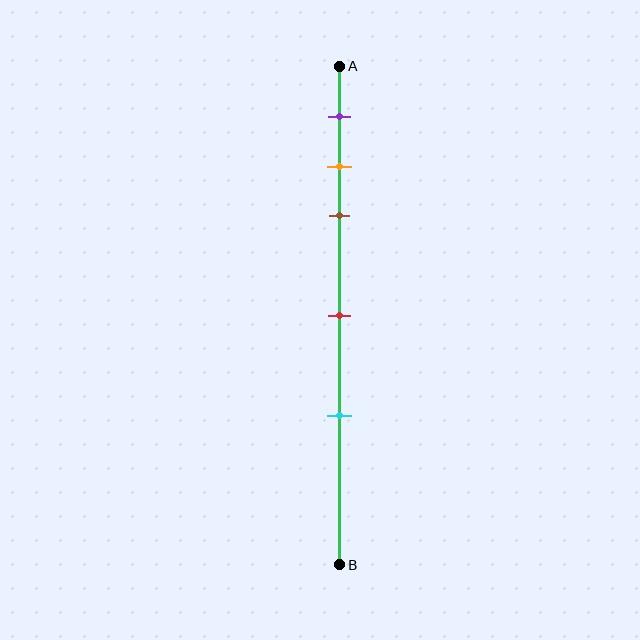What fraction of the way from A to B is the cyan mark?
The cyan mark is approximately 70% (0.7) of the way from A to B.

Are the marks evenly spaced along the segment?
No, the marks are not evenly spaced.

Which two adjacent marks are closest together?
The orange and brown marks are the closest adjacent pair.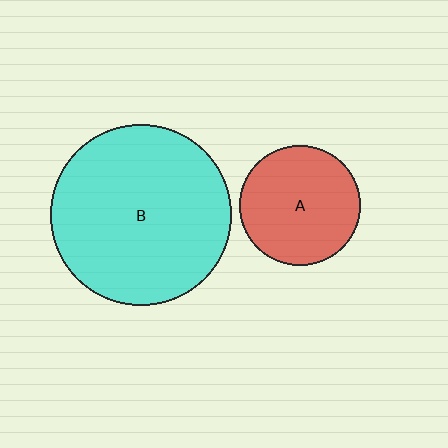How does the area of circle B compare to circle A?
Approximately 2.3 times.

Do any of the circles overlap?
No, none of the circles overlap.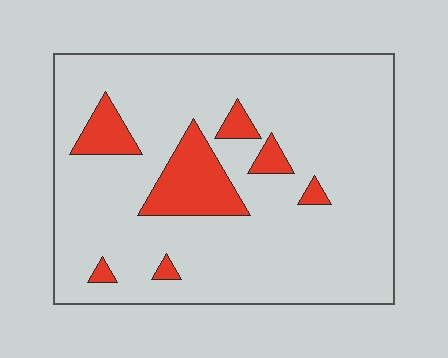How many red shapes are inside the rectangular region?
7.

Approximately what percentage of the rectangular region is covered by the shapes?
Approximately 15%.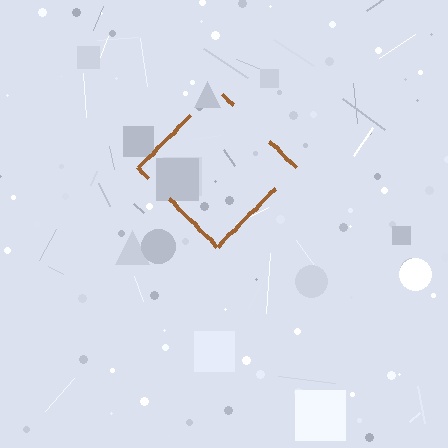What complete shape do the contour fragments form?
The contour fragments form a diamond.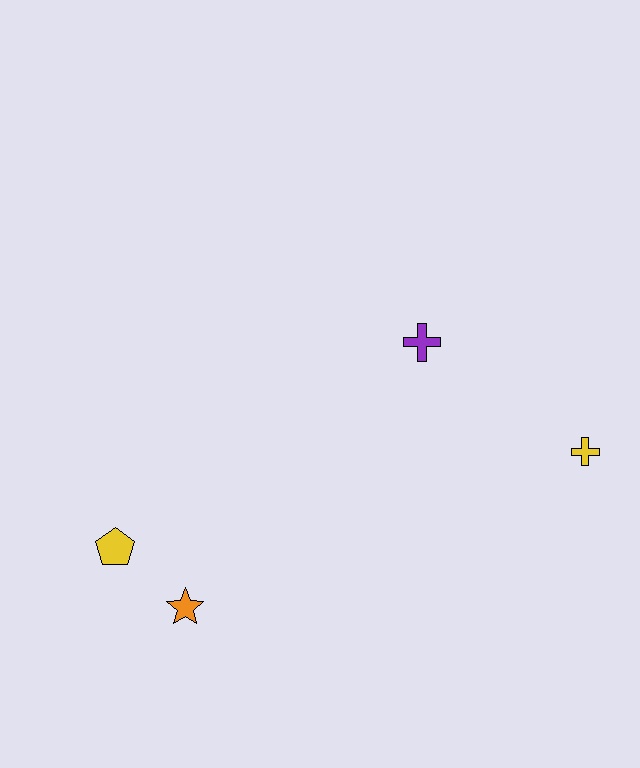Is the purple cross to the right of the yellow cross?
No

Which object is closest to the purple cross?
The yellow cross is closest to the purple cross.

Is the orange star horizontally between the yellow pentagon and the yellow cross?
Yes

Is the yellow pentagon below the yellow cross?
Yes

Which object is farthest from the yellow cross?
The yellow pentagon is farthest from the yellow cross.